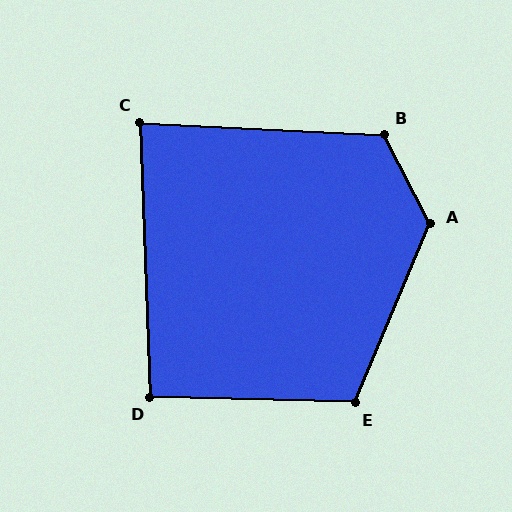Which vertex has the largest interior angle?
A, at approximately 130 degrees.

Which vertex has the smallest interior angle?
C, at approximately 85 degrees.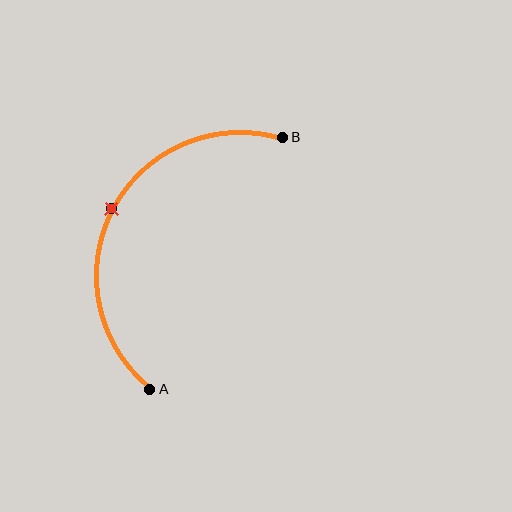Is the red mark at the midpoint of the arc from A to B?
Yes. The red mark lies on the arc at equal arc-length from both A and B — it is the arc midpoint.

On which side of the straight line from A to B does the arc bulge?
The arc bulges to the left of the straight line connecting A and B.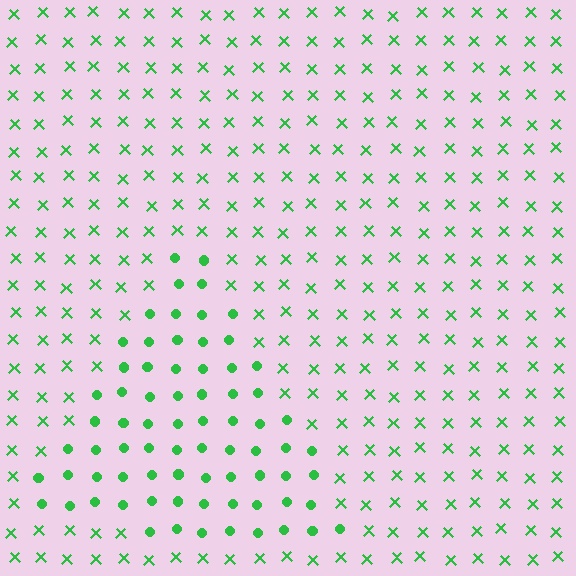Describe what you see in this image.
The image is filled with small green elements arranged in a uniform grid. A triangle-shaped region contains circles, while the surrounding area contains X marks. The boundary is defined purely by the change in element shape.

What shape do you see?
I see a triangle.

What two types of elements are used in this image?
The image uses circles inside the triangle region and X marks outside it.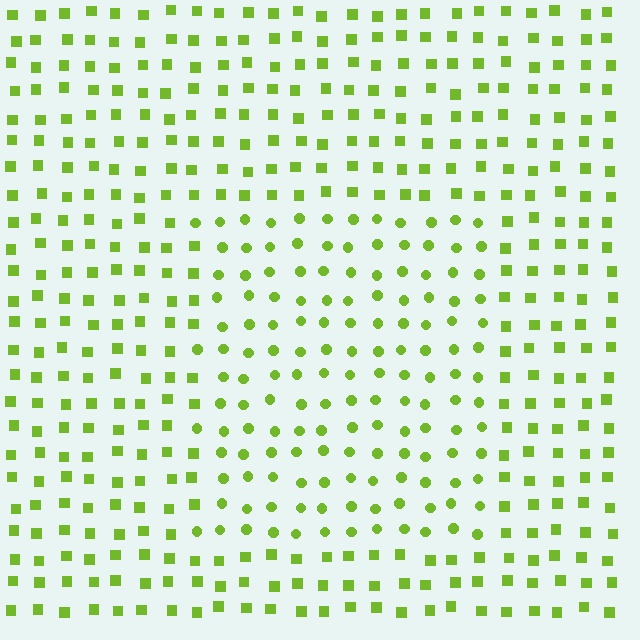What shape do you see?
I see a rectangle.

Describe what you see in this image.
The image is filled with small lime elements arranged in a uniform grid. A rectangle-shaped region contains circles, while the surrounding area contains squares. The boundary is defined purely by the change in element shape.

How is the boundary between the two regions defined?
The boundary is defined by a change in element shape: circles inside vs. squares outside. All elements share the same color and spacing.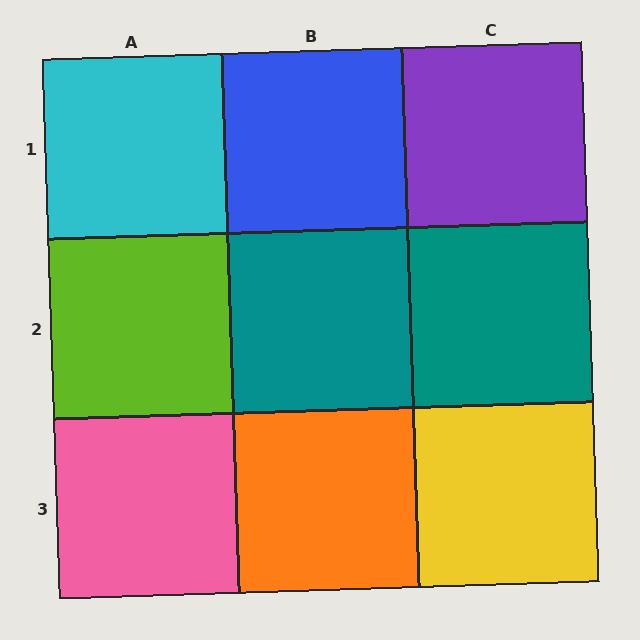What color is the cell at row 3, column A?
Pink.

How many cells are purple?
1 cell is purple.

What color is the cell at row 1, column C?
Purple.